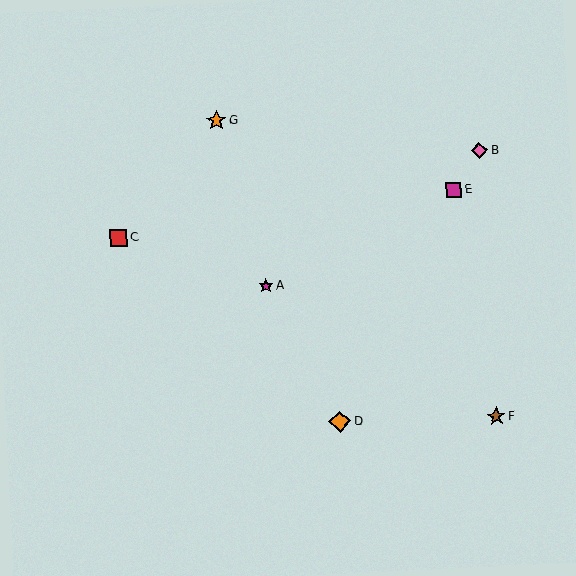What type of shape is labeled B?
Shape B is a pink diamond.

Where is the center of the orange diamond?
The center of the orange diamond is at (340, 422).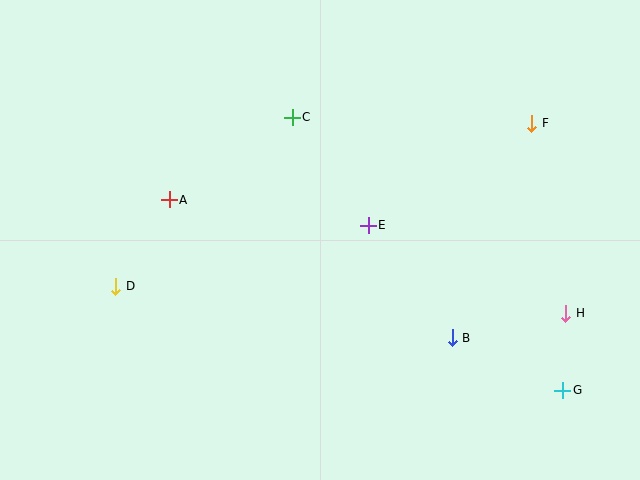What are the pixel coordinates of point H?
Point H is at (566, 313).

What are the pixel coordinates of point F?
Point F is at (532, 123).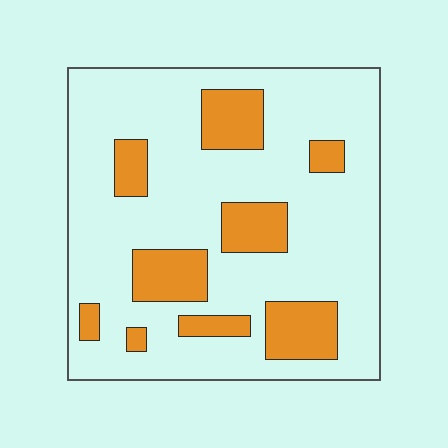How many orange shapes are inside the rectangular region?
9.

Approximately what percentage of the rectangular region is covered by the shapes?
Approximately 20%.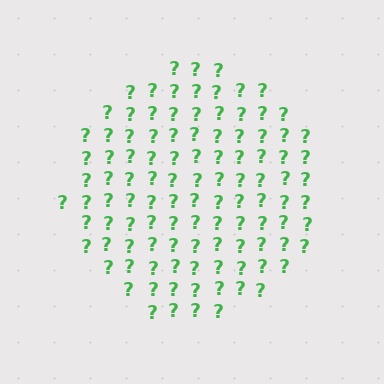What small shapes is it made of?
It is made of small question marks.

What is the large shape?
The large shape is a circle.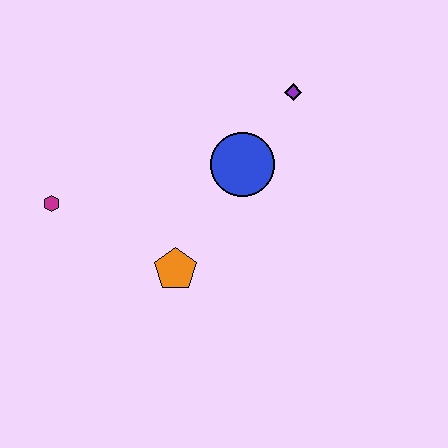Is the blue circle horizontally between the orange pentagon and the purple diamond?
Yes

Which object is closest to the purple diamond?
The blue circle is closest to the purple diamond.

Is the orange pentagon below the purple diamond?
Yes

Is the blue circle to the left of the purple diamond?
Yes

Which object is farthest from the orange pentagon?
The purple diamond is farthest from the orange pentagon.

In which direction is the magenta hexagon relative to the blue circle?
The magenta hexagon is to the left of the blue circle.